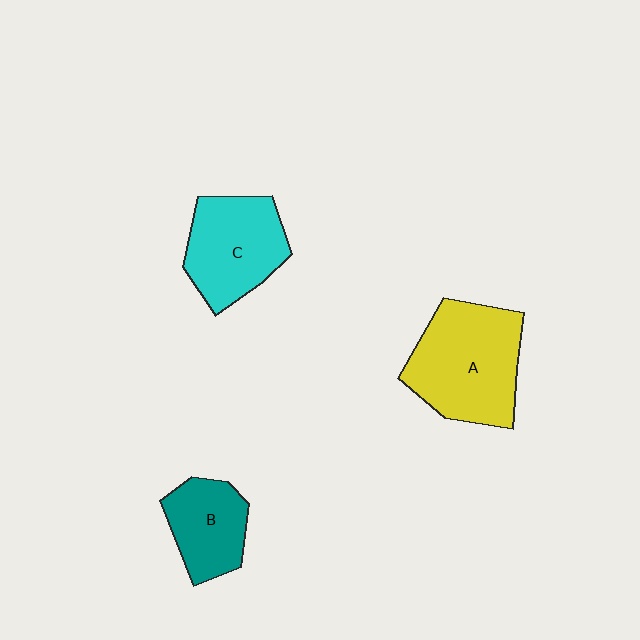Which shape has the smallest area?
Shape B (teal).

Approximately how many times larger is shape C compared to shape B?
Approximately 1.3 times.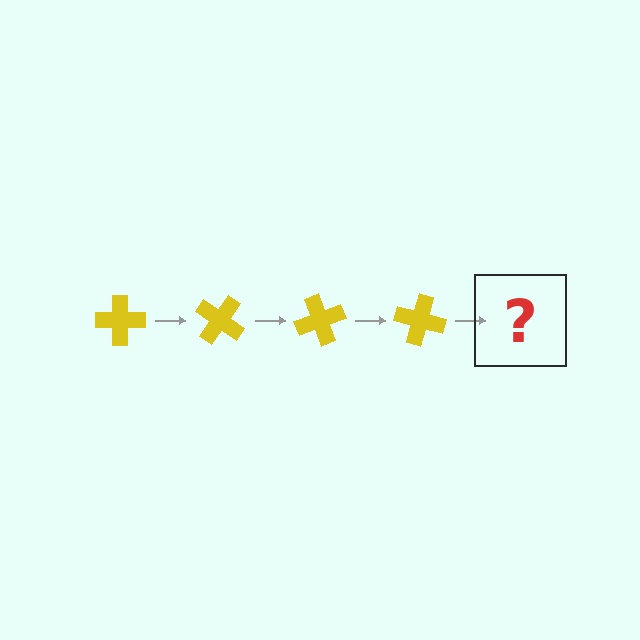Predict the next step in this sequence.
The next step is a yellow cross rotated 140 degrees.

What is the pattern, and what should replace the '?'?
The pattern is that the cross rotates 35 degrees each step. The '?' should be a yellow cross rotated 140 degrees.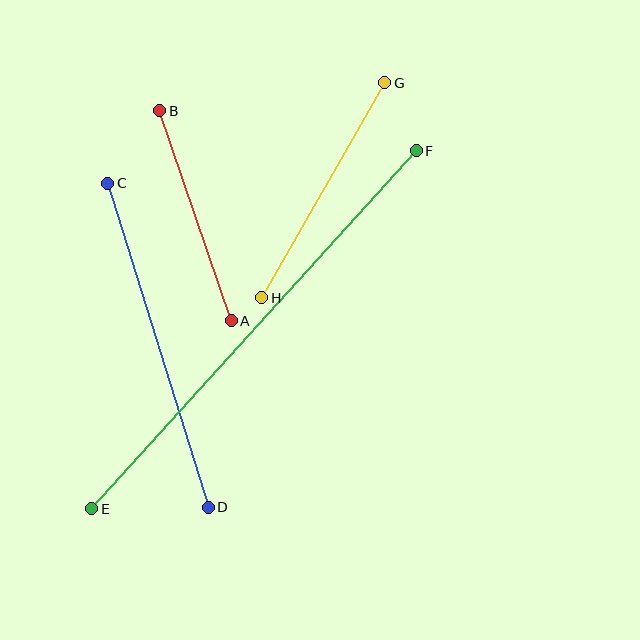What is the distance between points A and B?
The distance is approximately 222 pixels.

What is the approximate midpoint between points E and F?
The midpoint is at approximately (254, 330) pixels.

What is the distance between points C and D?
The distance is approximately 339 pixels.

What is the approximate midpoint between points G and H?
The midpoint is at approximately (323, 190) pixels.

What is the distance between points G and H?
The distance is approximately 248 pixels.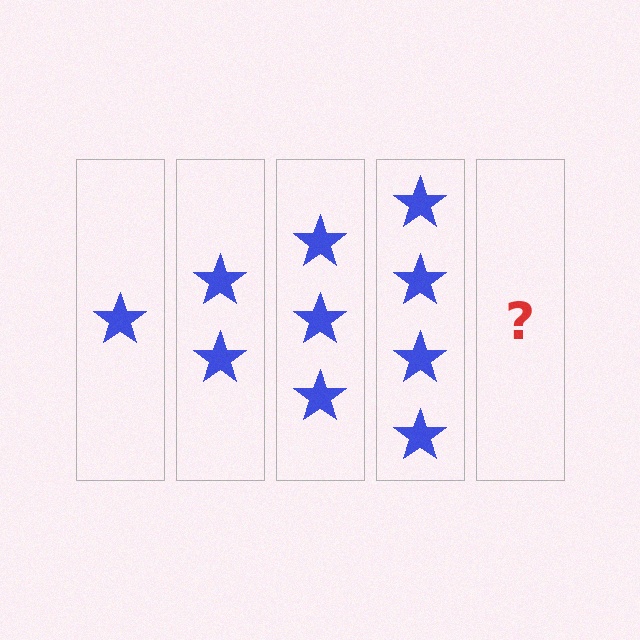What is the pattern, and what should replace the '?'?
The pattern is that each step adds one more star. The '?' should be 5 stars.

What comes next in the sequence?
The next element should be 5 stars.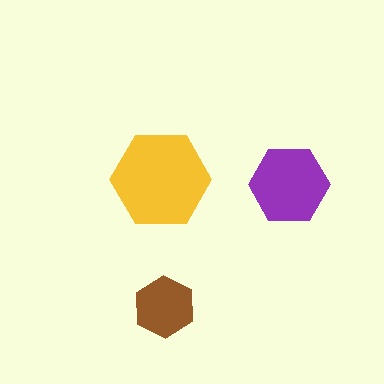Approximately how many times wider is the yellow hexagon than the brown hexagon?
About 1.5 times wider.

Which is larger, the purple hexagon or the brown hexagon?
The purple one.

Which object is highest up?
The yellow hexagon is topmost.